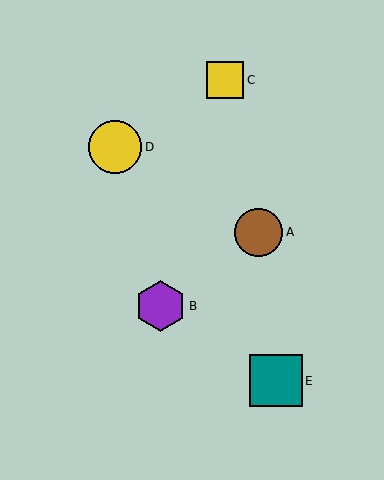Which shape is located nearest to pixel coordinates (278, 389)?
The teal square (labeled E) at (276, 381) is nearest to that location.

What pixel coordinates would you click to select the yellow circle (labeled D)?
Click at (115, 147) to select the yellow circle D.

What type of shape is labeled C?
Shape C is a yellow square.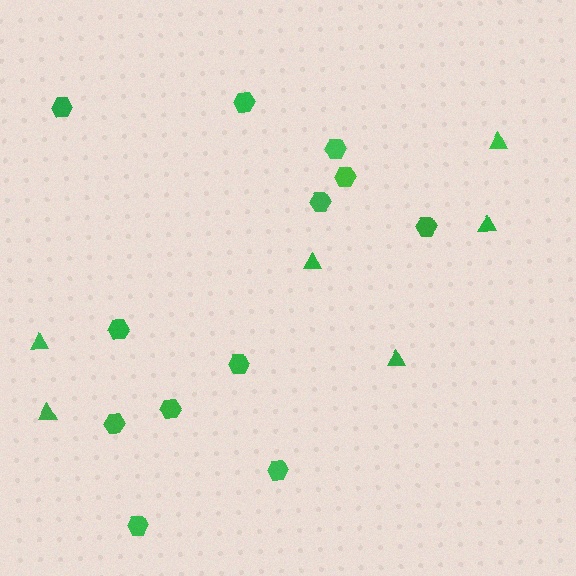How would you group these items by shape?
There are 2 groups: one group of hexagons (12) and one group of triangles (6).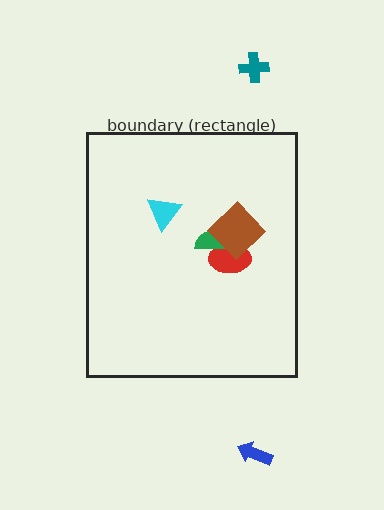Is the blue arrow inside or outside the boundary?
Outside.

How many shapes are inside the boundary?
4 inside, 2 outside.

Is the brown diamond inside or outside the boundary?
Inside.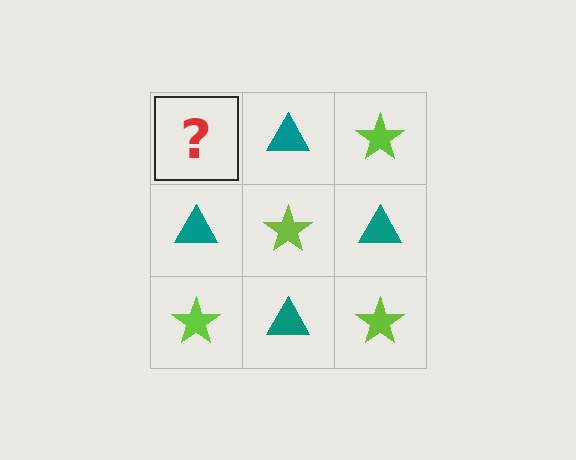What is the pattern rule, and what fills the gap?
The rule is that it alternates lime star and teal triangle in a checkerboard pattern. The gap should be filled with a lime star.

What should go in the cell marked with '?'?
The missing cell should contain a lime star.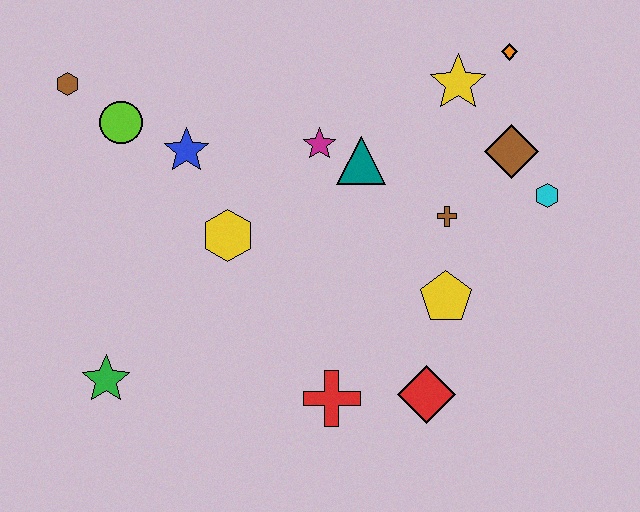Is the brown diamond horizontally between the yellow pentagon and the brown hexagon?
No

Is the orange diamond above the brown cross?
Yes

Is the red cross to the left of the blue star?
No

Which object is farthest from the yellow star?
The green star is farthest from the yellow star.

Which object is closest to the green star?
The yellow hexagon is closest to the green star.